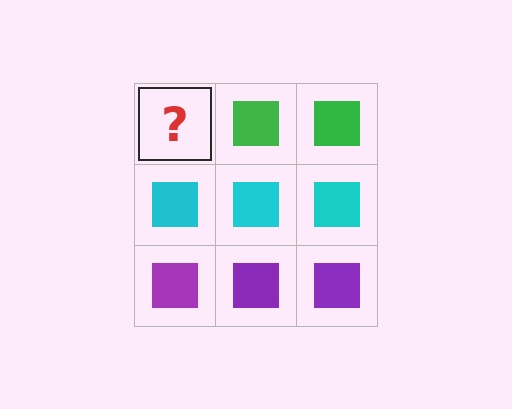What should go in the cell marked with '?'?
The missing cell should contain a green square.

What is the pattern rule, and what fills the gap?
The rule is that each row has a consistent color. The gap should be filled with a green square.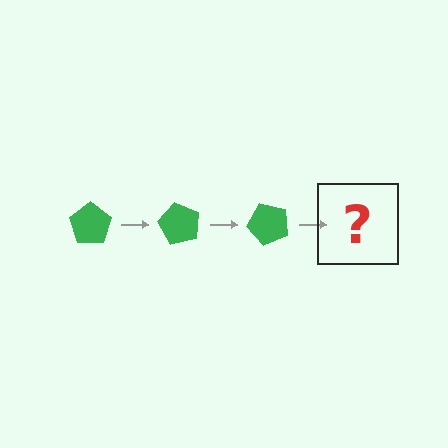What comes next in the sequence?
The next element should be a green pentagon rotated 180 degrees.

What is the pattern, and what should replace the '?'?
The pattern is that the pentagon rotates 60 degrees each step. The '?' should be a green pentagon rotated 180 degrees.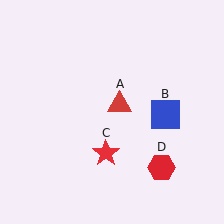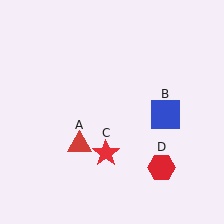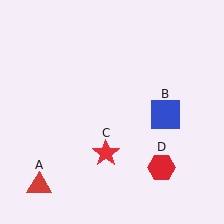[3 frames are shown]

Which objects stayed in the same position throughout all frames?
Blue square (object B) and red star (object C) and red hexagon (object D) remained stationary.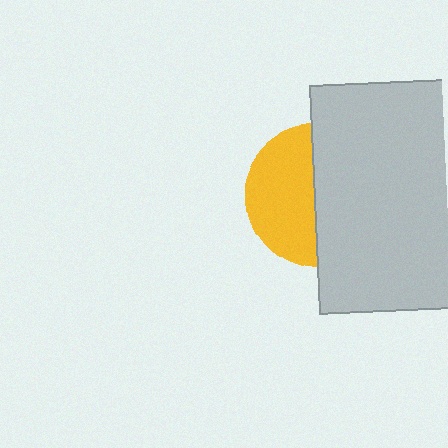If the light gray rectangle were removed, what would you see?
You would see the complete yellow circle.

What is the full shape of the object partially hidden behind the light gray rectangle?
The partially hidden object is a yellow circle.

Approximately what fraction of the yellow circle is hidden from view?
Roughly 52% of the yellow circle is hidden behind the light gray rectangle.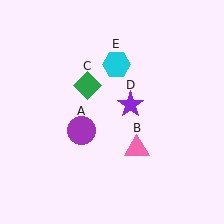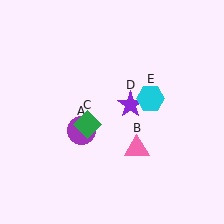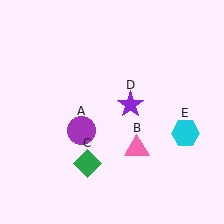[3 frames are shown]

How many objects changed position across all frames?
2 objects changed position: green diamond (object C), cyan hexagon (object E).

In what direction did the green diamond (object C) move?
The green diamond (object C) moved down.